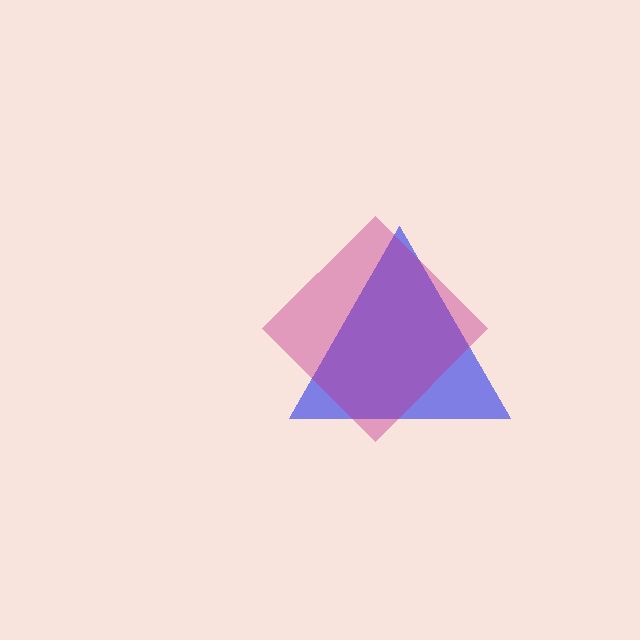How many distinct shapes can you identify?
There are 2 distinct shapes: a blue triangle, a magenta diamond.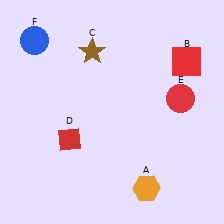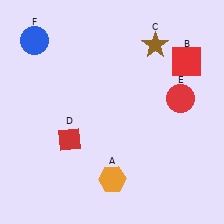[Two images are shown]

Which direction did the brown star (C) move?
The brown star (C) moved right.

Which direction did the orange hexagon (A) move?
The orange hexagon (A) moved left.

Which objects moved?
The objects that moved are: the orange hexagon (A), the brown star (C).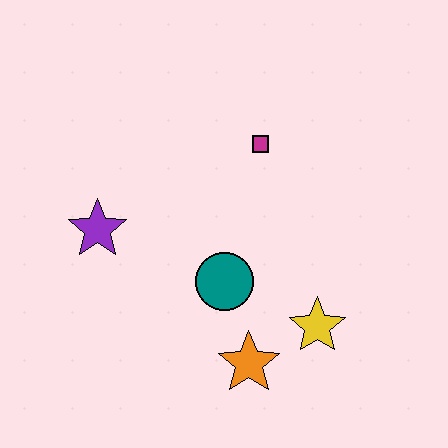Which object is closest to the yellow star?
The orange star is closest to the yellow star.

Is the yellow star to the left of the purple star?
No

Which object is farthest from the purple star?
The yellow star is farthest from the purple star.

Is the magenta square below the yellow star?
No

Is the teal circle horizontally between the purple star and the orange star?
Yes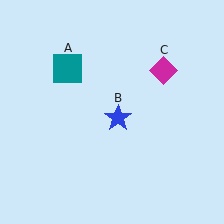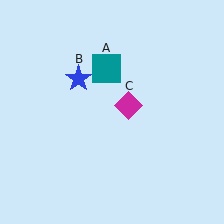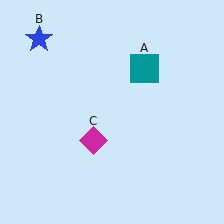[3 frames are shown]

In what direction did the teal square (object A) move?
The teal square (object A) moved right.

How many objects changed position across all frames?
3 objects changed position: teal square (object A), blue star (object B), magenta diamond (object C).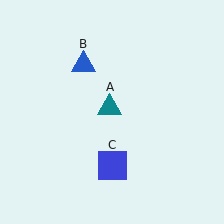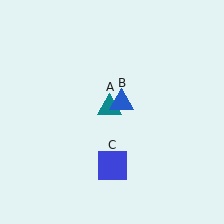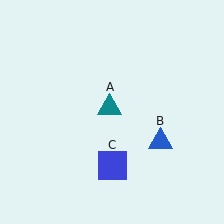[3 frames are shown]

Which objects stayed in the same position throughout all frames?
Teal triangle (object A) and blue square (object C) remained stationary.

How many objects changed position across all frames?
1 object changed position: blue triangle (object B).